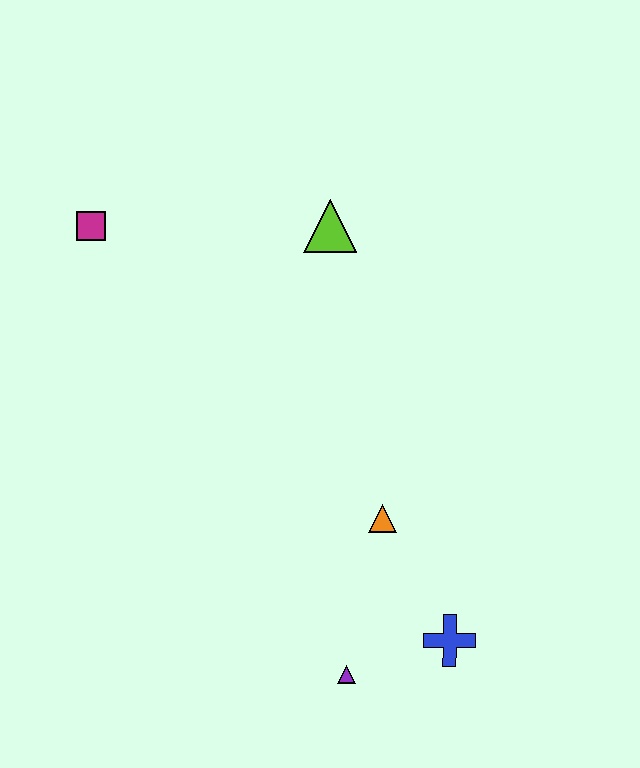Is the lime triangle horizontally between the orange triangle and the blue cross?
No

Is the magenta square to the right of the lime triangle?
No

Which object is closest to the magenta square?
The lime triangle is closest to the magenta square.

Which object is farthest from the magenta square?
The blue cross is farthest from the magenta square.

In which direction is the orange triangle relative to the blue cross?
The orange triangle is above the blue cross.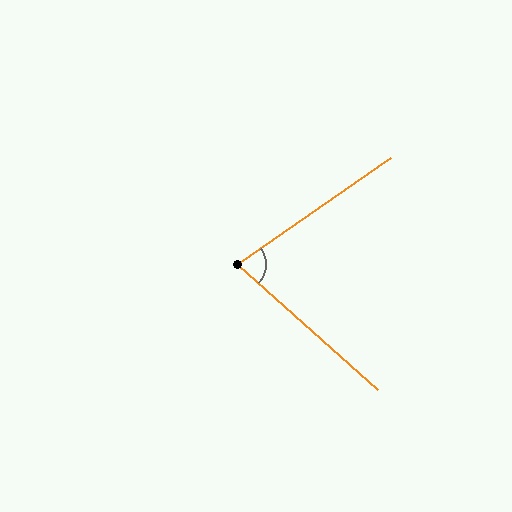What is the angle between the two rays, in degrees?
Approximately 77 degrees.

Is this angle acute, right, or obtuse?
It is acute.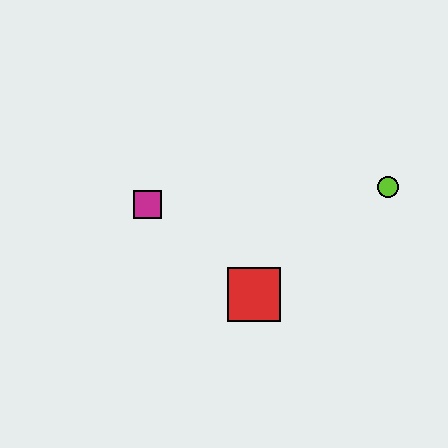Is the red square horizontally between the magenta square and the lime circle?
Yes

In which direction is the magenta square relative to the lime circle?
The magenta square is to the left of the lime circle.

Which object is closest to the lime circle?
The red square is closest to the lime circle.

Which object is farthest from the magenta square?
The lime circle is farthest from the magenta square.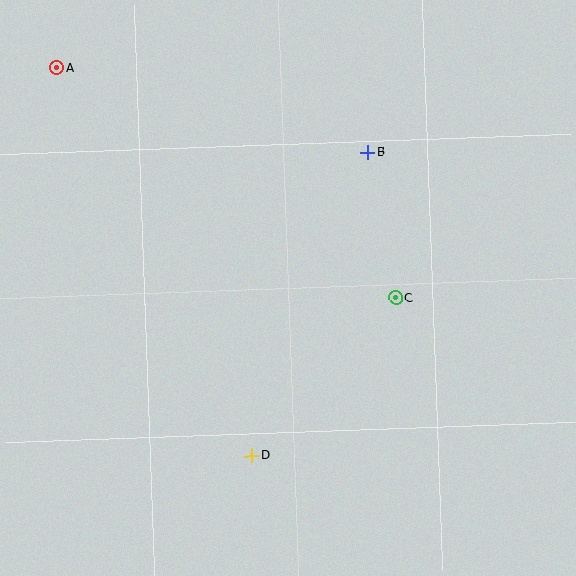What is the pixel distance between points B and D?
The distance between B and D is 325 pixels.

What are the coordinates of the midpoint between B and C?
The midpoint between B and C is at (382, 225).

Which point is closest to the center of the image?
Point C at (396, 298) is closest to the center.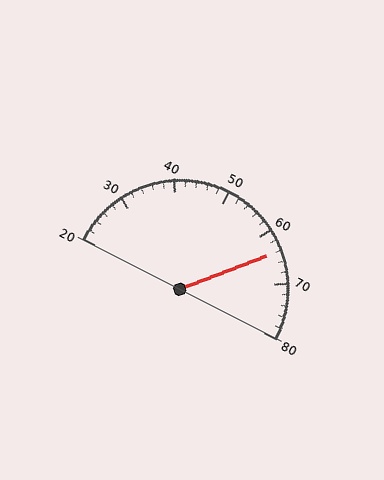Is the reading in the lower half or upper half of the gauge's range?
The reading is in the upper half of the range (20 to 80).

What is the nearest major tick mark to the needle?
The nearest major tick mark is 60.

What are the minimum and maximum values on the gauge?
The gauge ranges from 20 to 80.